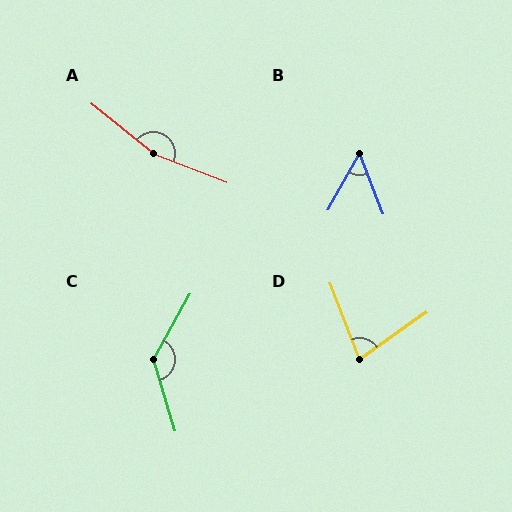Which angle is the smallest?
B, at approximately 50 degrees.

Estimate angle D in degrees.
Approximately 76 degrees.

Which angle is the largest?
A, at approximately 162 degrees.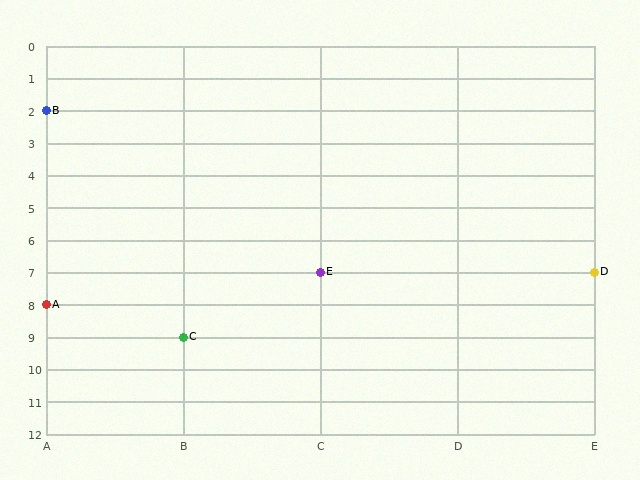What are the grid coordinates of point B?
Point B is at grid coordinates (A, 2).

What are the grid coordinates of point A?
Point A is at grid coordinates (A, 8).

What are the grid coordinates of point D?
Point D is at grid coordinates (E, 7).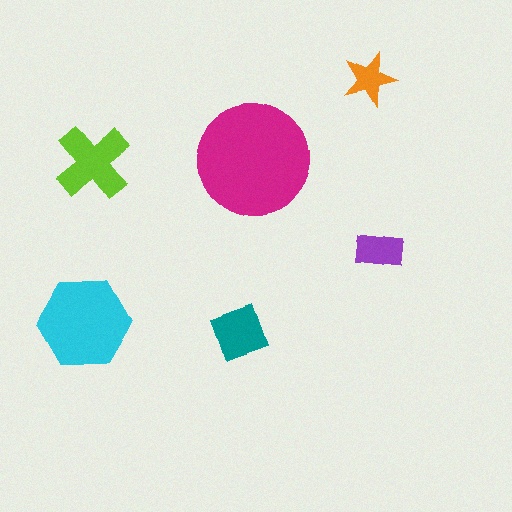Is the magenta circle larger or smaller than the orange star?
Larger.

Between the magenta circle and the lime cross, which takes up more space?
The magenta circle.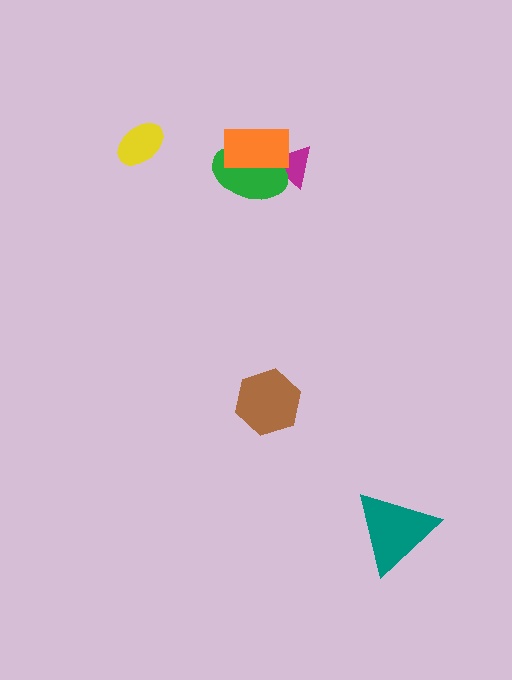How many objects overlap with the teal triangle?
0 objects overlap with the teal triangle.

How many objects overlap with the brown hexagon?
0 objects overlap with the brown hexagon.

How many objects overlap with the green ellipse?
2 objects overlap with the green ellipse.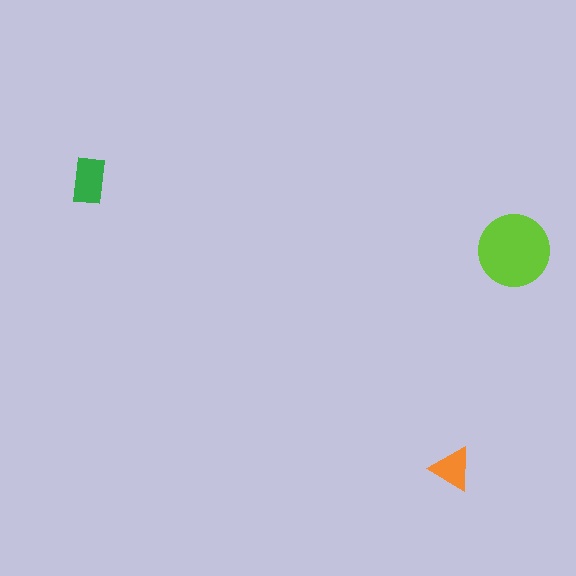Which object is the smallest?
The orange triangle.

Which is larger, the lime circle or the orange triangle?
The lime circle.